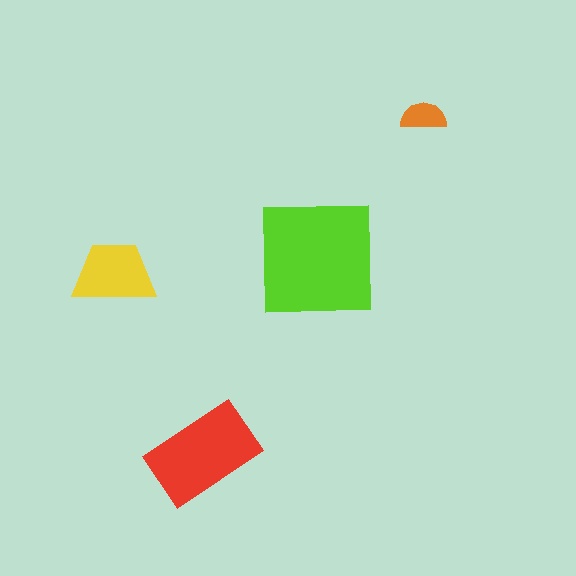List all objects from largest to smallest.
The lime square, the red rectangle, the yellow trapezoid, the orange semicircle.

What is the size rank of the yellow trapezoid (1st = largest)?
3rd.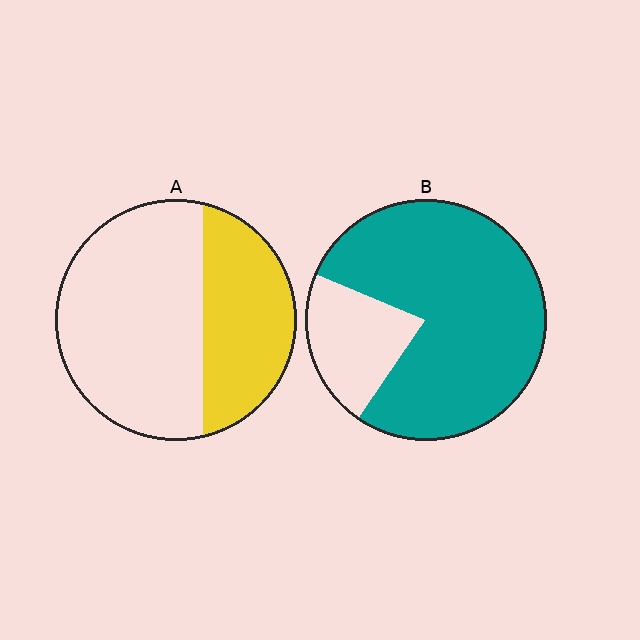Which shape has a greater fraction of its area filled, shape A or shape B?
Shape B.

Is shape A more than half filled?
No.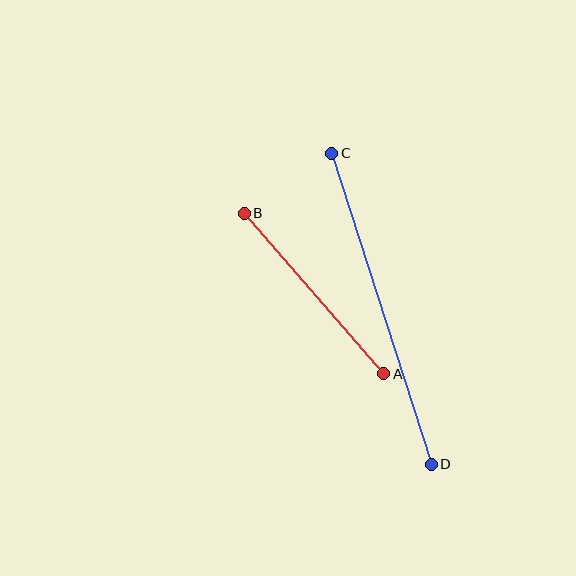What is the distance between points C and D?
The distance is approximately 327 pixels.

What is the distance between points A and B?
The distance is approximately 212 pixels.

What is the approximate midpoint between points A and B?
The midpoint is at approximately (314, 293) pixels.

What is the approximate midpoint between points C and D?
The midpoint is at approximately (382, 309) pixels.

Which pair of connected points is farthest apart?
Points C and D are farthest apart.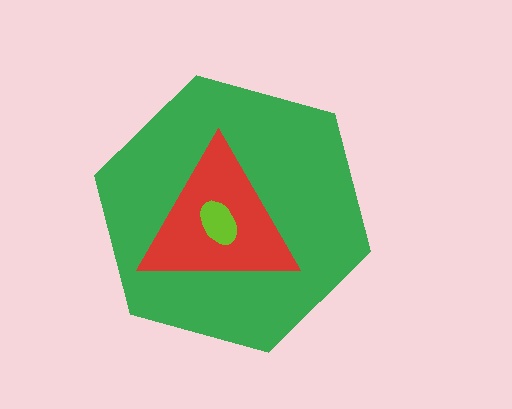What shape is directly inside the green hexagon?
The red triangle.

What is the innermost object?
The lime ellipse.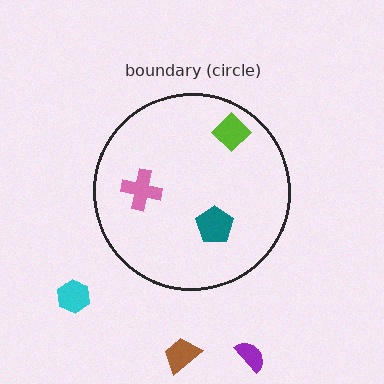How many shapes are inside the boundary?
3 inside, 3 outside.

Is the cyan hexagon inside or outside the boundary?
Outside.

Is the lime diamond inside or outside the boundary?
Inside.